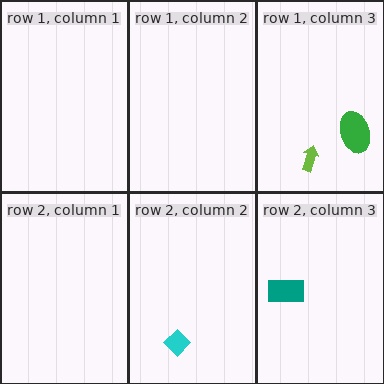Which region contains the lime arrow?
The row 1, column 3 region.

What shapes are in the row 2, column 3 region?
The teal rectangle.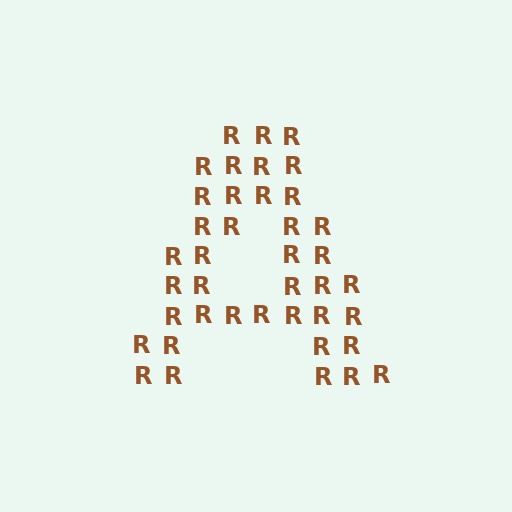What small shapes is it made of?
It is made of small letter R's.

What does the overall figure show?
The overall figure shows the letter A.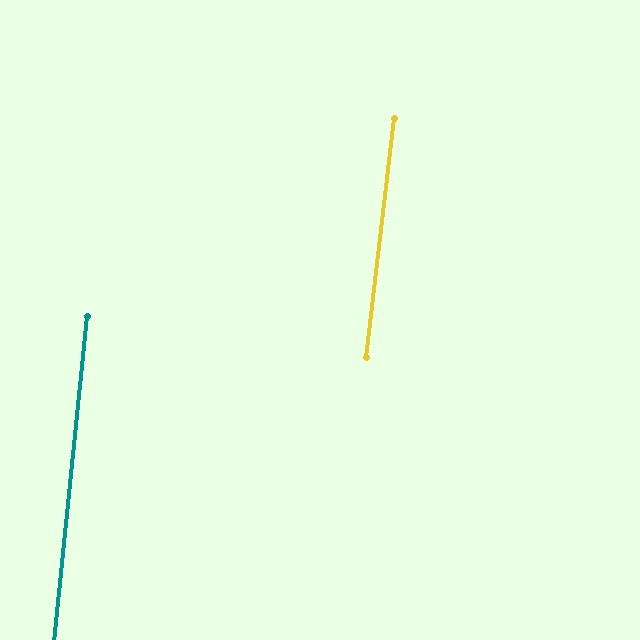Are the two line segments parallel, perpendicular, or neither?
Parallel — their directions differ by only 0.7°.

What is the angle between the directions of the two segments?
Approximately 1 degree.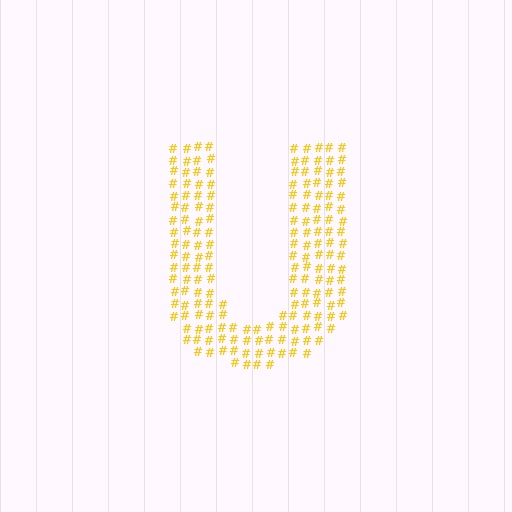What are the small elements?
The small elements are hash symbols.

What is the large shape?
The large shape is the letter U.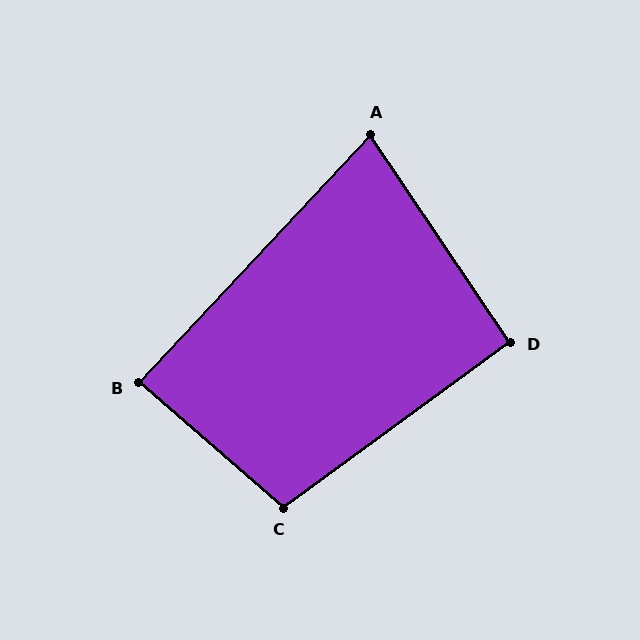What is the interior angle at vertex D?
Approximately 92 degrees (approximately right).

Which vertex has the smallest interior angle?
A, at approximately 77 degrees.